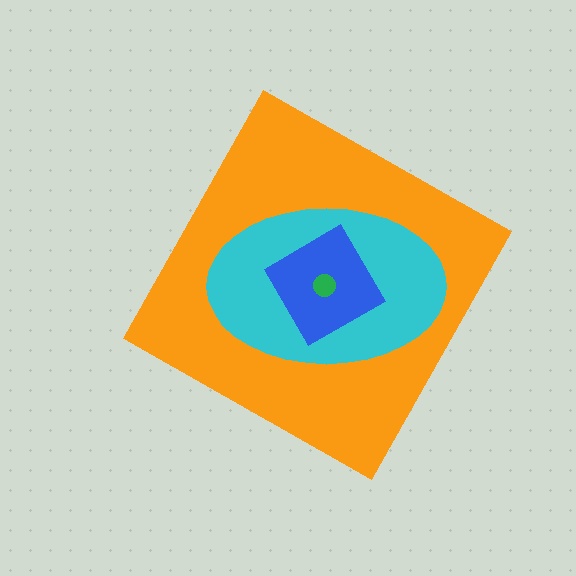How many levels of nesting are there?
4.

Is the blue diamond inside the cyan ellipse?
Yes.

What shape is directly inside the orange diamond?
The cyan ellipse.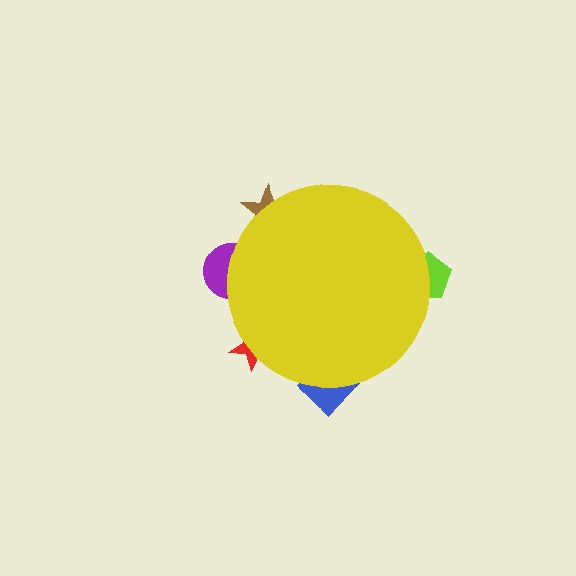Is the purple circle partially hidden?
Yes, the purple circle is partially hidden behind the yellow circle.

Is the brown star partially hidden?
Yes, the brown star is partially hidden behind the yellow circle.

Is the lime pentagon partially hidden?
Yes, the lime pentagon is partially hidden behind the yellow circle.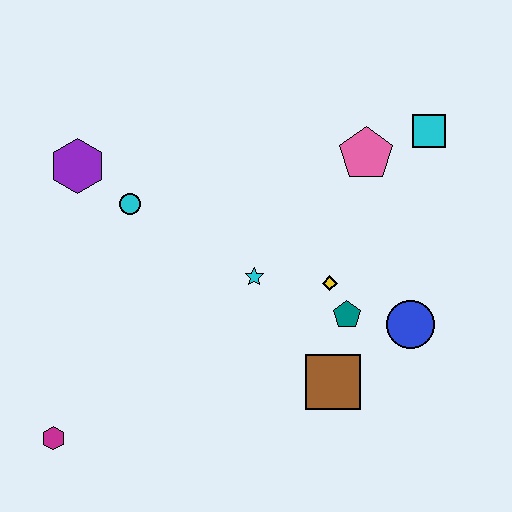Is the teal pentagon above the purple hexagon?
No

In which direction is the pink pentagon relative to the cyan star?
The pink pentagon is above the cyan star.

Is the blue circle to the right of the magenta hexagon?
Yes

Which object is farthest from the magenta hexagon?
The cyan square is farthest from the magenta hexagon.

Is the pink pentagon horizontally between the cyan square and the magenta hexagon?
Yes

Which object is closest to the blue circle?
The teal pentagon is closest to the blue circle.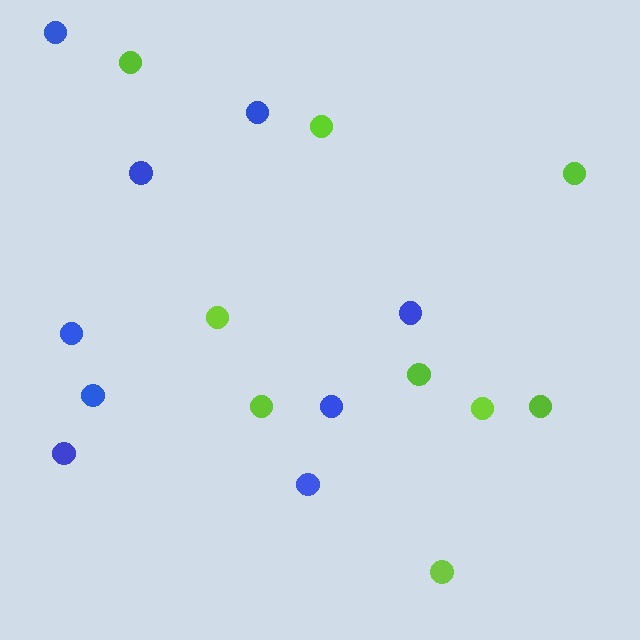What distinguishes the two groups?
There are 2 groups: one group of lime circles (9) and one group of blue circles (9).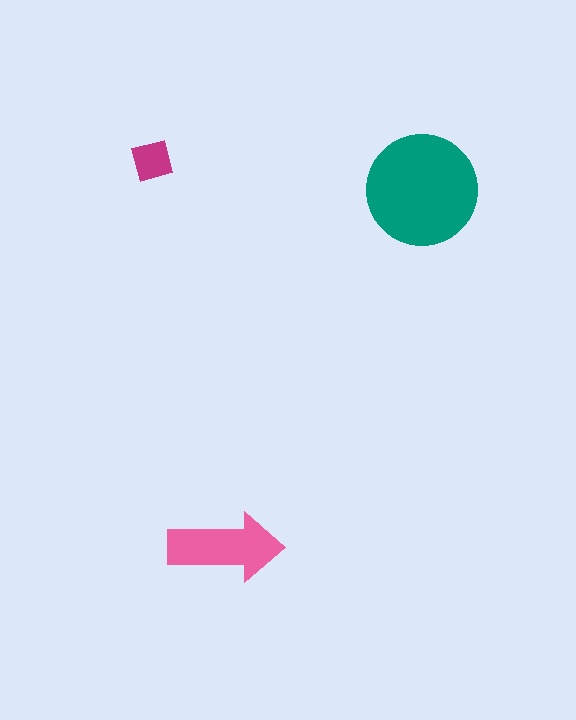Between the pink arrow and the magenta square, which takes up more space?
The pink arrow.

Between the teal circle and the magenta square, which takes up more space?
The teal circle.